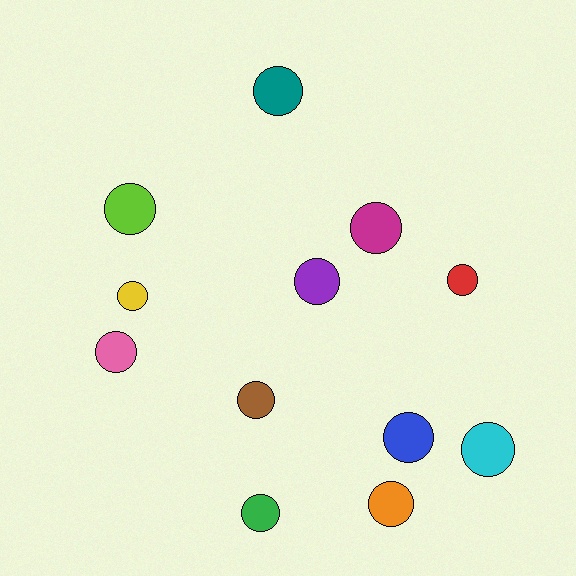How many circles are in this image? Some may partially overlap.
There are 12 circles.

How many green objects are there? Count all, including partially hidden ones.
There is 1 green object.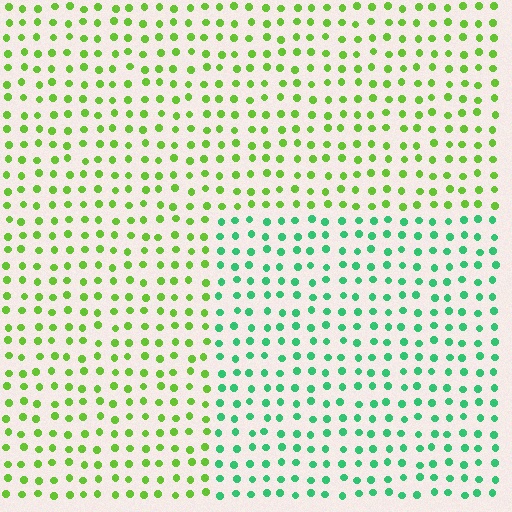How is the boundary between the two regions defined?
The boundary is defined purely by a slight shift in hue (about 47 degrees). Spacing, size, and orientation are identical on both sides.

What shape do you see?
I see a rectangle.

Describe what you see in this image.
The image is filled with small lime elements in a uniform arrangement. A rectangle-shaped region is visible where the elements are tinted to a slightly different hue, forming a subtle color boundary.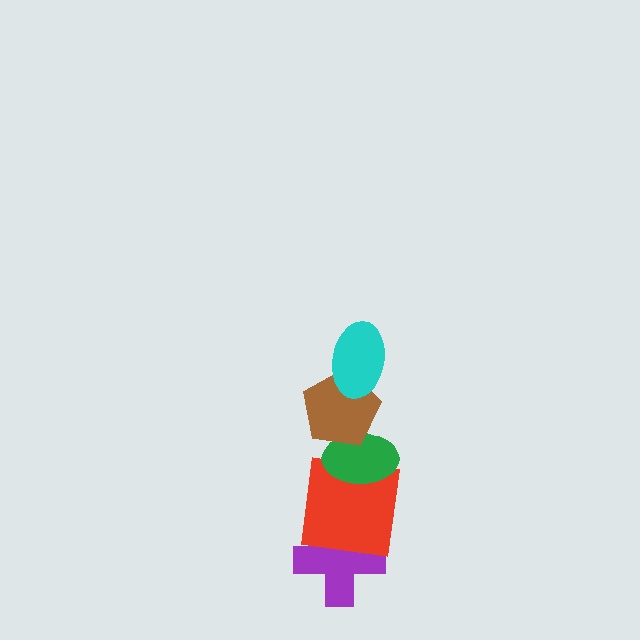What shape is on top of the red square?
The green ellipse is on top of the red square.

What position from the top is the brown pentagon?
The brown pentagon is 2nd from the top.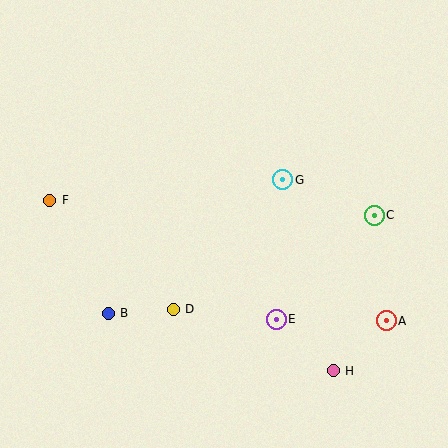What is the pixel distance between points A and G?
The distance between A and G is 175 pixels.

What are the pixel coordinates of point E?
Point E is at (276, 319).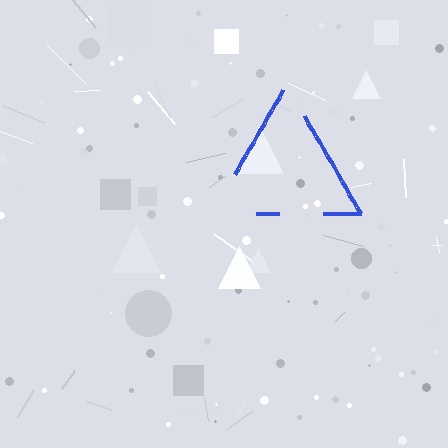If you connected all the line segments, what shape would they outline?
They would outline a triangle.